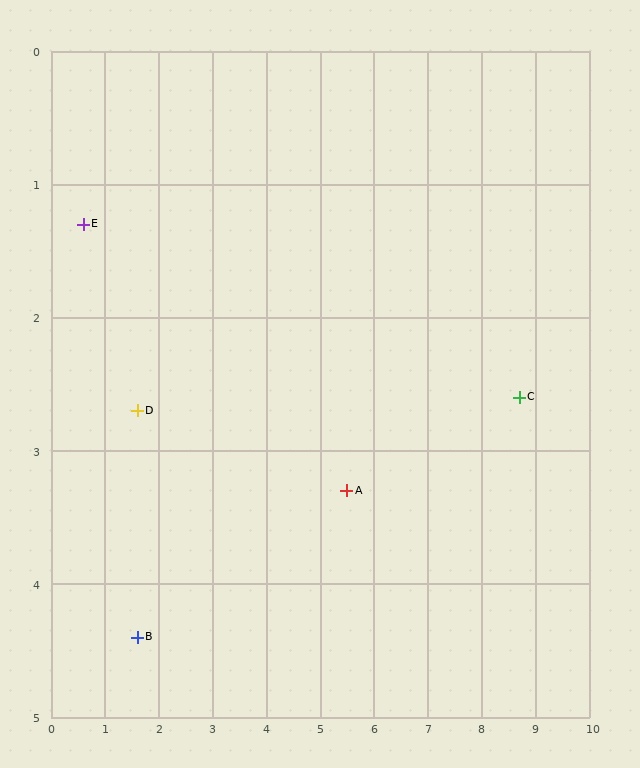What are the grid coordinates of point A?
Point A is at approximately (5.5, 3.3).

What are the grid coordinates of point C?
Point C is at approximately (8.7, 2.6).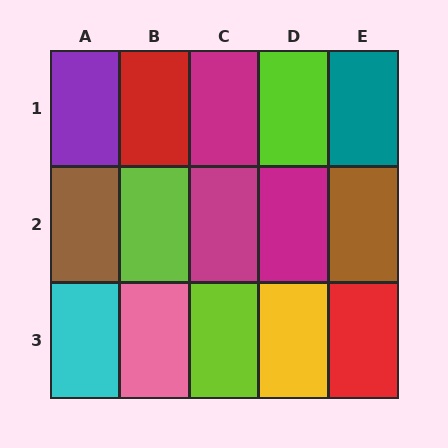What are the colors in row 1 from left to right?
Purple, red, magenta, lime, teal.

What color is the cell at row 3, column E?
Red.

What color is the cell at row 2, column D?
Magenta.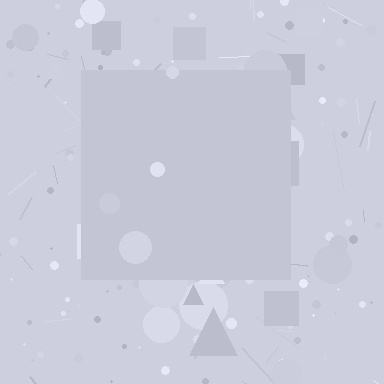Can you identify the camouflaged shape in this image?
The camouflaged shape is a square.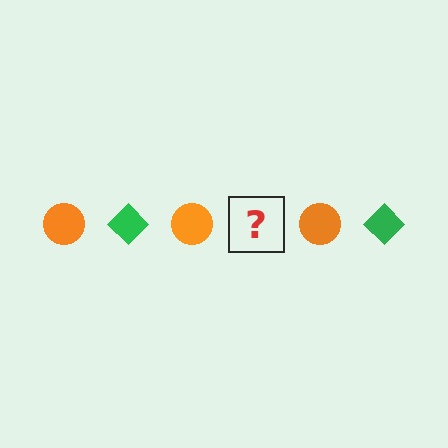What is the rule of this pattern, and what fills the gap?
The rule is that the pattern alternates between orange circle and green diamond. The gap should be filled with a green diamond.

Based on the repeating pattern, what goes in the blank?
The blank should be a green diamond.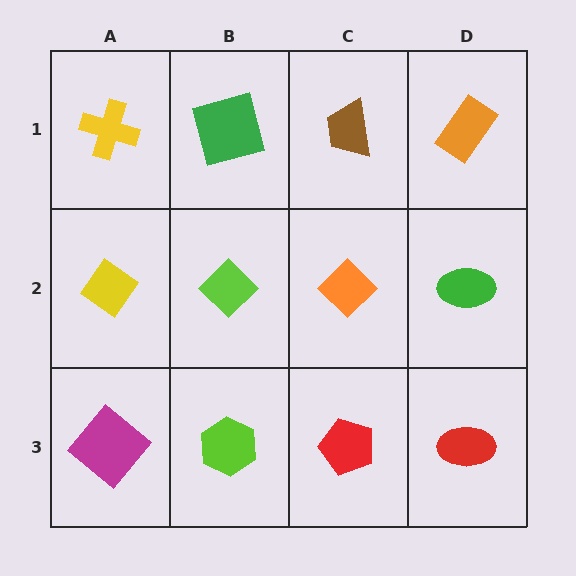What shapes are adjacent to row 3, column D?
A green ellipse (row 2, column D), a red pentagon (row 3, column C).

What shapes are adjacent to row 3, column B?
A lime diamond (row 2, column B), a magenta diamond (row 3, column A), a red pentagon (row 3, column C).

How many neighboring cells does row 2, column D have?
3.